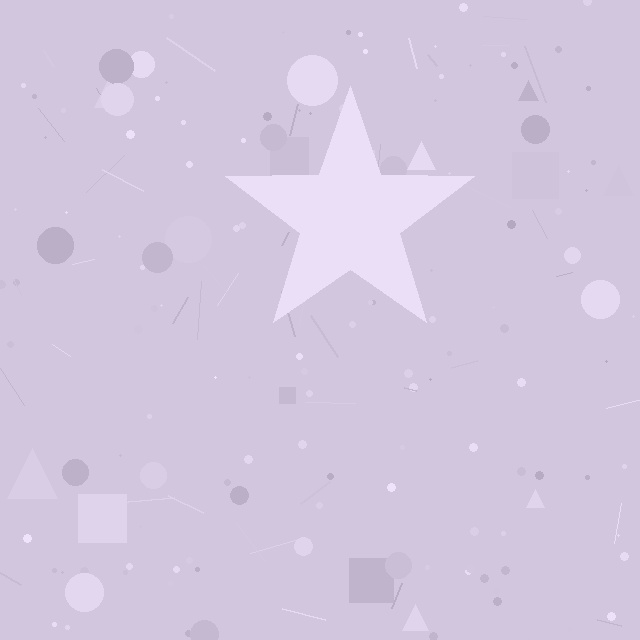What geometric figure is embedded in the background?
A star is embedded in the background.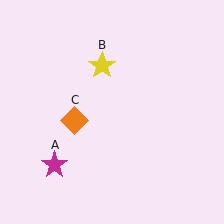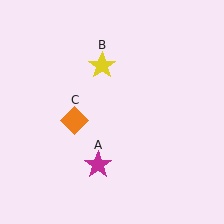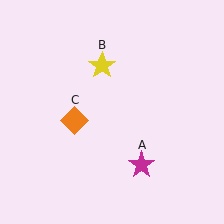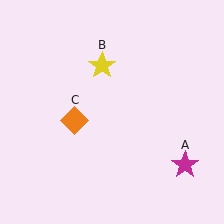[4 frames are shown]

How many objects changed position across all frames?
1 object changed position: magenta star (object A).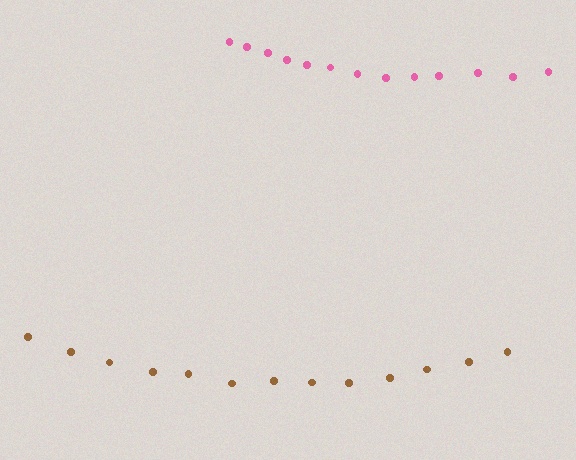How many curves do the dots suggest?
There are 2 distinct paths.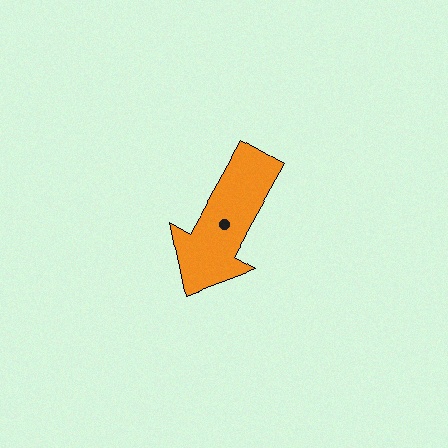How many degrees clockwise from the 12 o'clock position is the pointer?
Approximately 209 degrees.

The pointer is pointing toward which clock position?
Roughly 7 o'clock.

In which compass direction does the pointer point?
Southwest.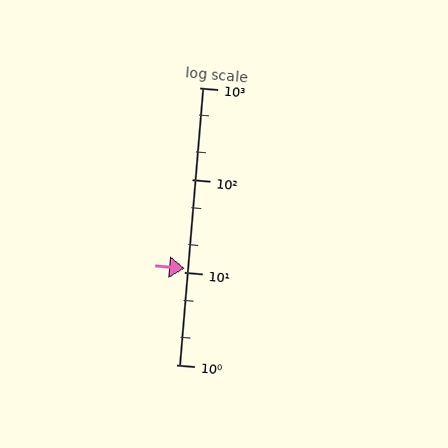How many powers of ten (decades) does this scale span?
The scale spans 3 decades, from 1 to 1000.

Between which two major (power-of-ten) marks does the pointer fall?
The pointer is between 10 and 100.